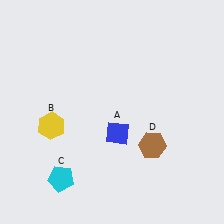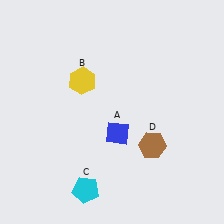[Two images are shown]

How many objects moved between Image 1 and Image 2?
2 objects moved between the two images.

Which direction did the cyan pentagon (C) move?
The cyan pentagon (C) moved right.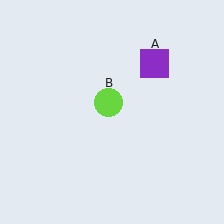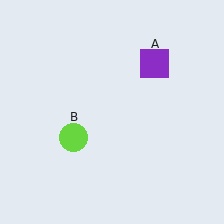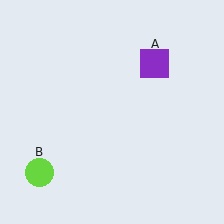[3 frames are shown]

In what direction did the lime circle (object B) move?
The lime circle (object B) moved down and to the left.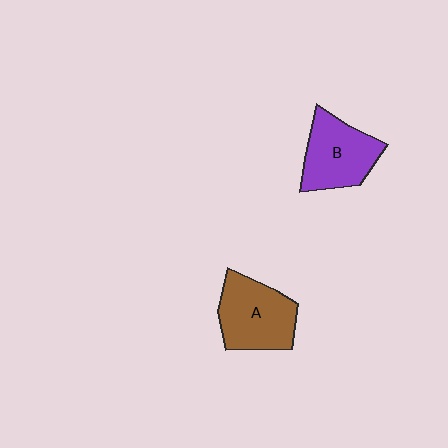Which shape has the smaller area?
Shape B (purple).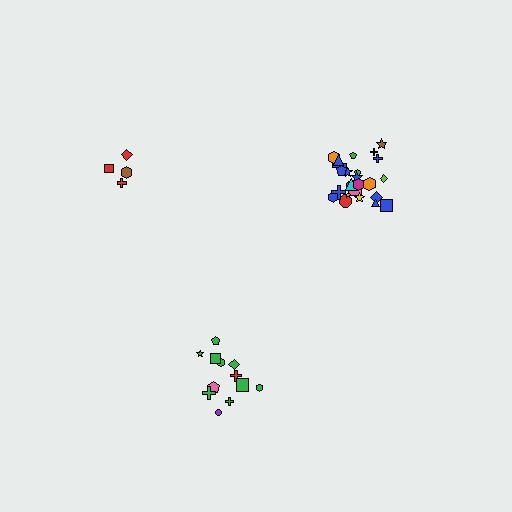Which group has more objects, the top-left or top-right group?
The top-right group.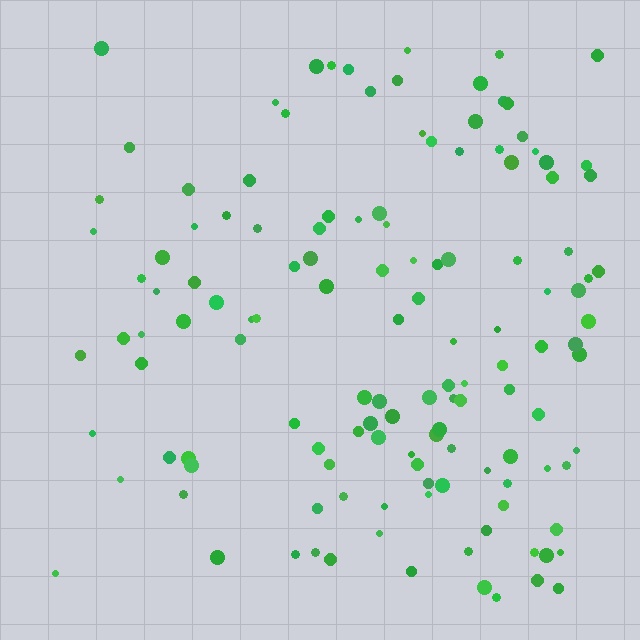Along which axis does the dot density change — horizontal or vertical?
Horizontal.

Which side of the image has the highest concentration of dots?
The right.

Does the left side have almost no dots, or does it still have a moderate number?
Still a moderate number, just noticeably fewer than the right.